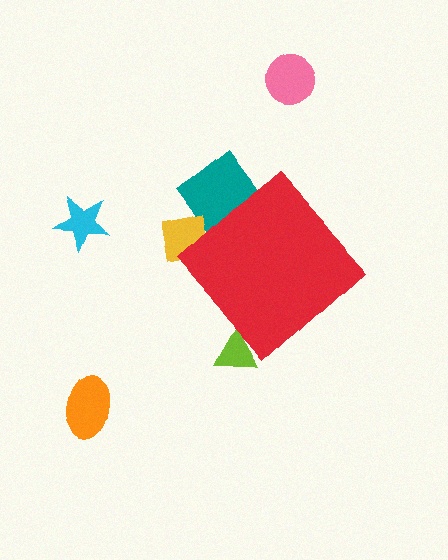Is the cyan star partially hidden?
No, the cyan star is fully visible.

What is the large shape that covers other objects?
A red diamond.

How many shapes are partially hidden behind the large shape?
3 shapes are partially hidden.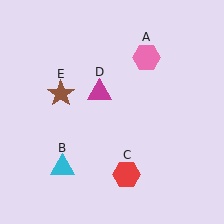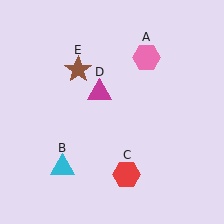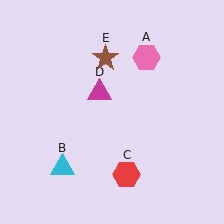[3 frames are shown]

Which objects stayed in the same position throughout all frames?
Pink hexagon (object A) and cyan triangle (object B) and red hexagon (object C) and magenta triangle (object D) remained stationary.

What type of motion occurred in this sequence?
The brown star (object E) rotated clockwise around the center of the scene.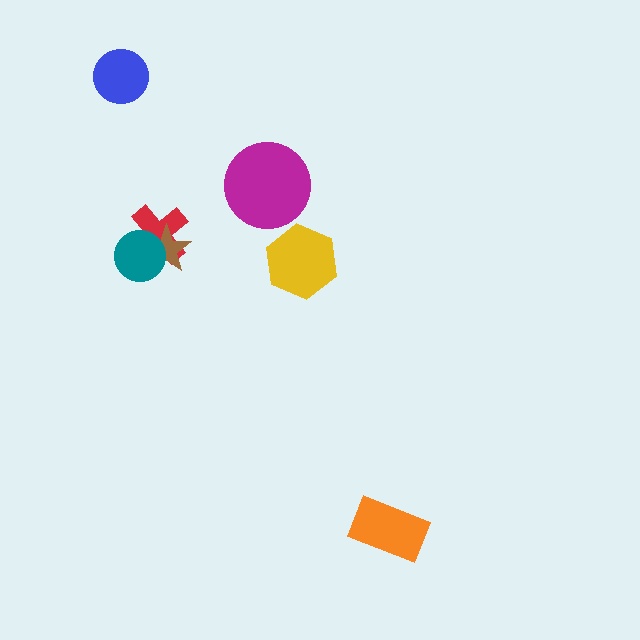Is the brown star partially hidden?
Yes, it is partially covered by another shape.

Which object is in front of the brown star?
The teal circle is in front of the brown star.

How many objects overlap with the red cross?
2 objects overlap with the red cross.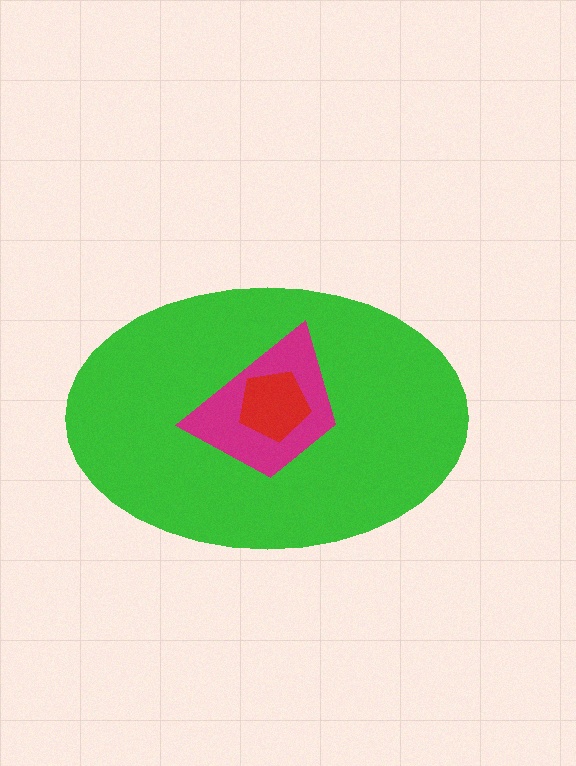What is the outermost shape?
The green ellipse.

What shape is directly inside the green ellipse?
The magenta trapezoid.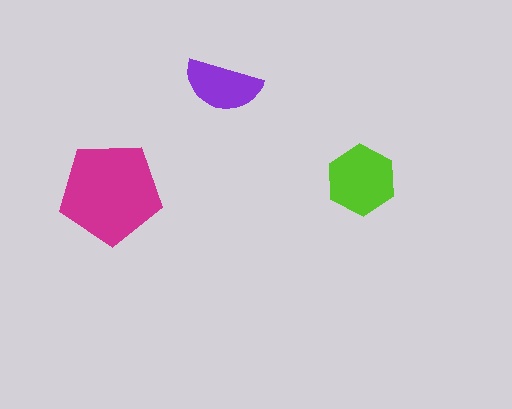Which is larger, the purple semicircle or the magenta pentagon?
The magenta pentagon.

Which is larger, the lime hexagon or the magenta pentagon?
The magenta pentagon.